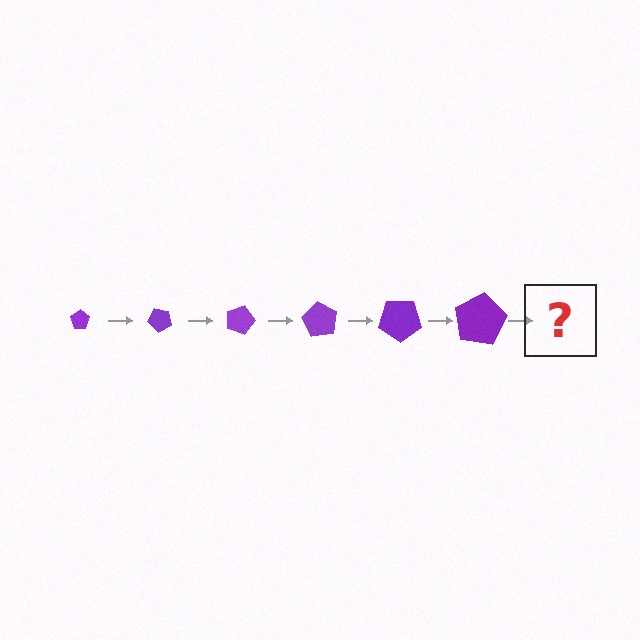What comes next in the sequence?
The next element should be a pentagon, larger than the previous one and rotated 270 degrees from the start.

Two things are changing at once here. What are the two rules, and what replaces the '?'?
The two rules are that the pentagon grows larger each step and it rotates 45 degrees each step. The '?' should be a pentagon, larger than the previous one and rotated 270 degrees from the start.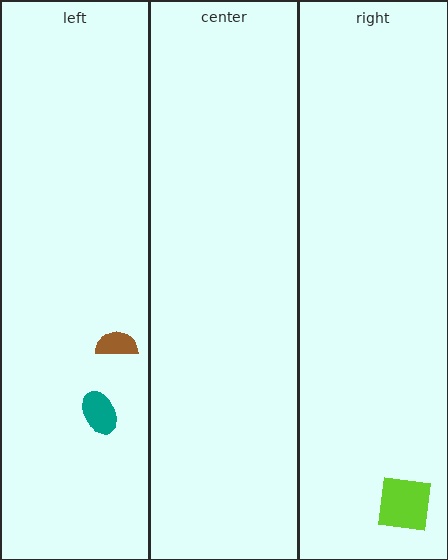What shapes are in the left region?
The brown semicircle, the teal ellipse.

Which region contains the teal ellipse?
The left region.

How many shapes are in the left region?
2.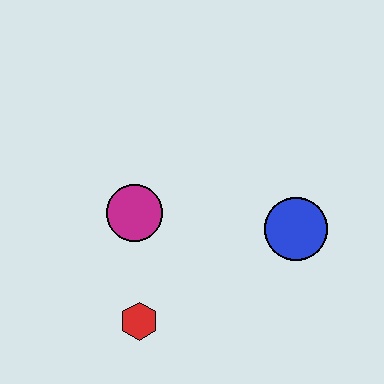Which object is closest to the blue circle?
The magenta circle is closest to the blue circle.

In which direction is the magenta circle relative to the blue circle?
The magenta circle is to the left of the blue circle.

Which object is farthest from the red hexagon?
The blue circle is farthest from the red hexagon.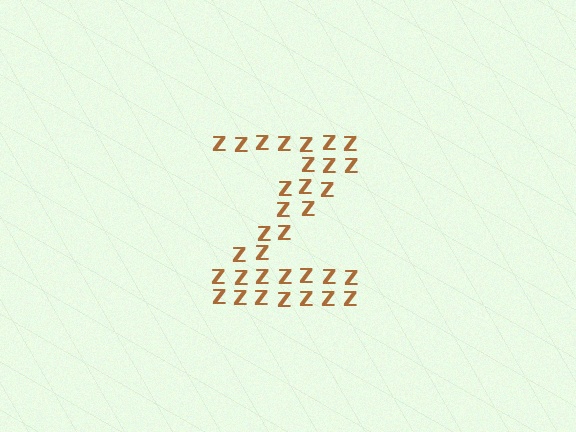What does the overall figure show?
The overall figure shows the letter Z.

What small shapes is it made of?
It is made of small letter Z's.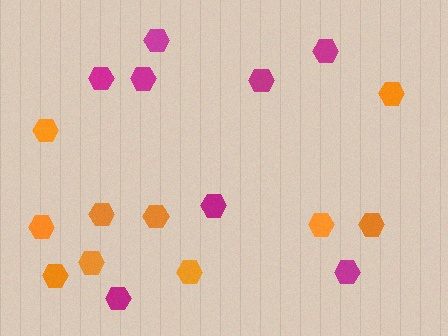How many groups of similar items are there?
There are 2 groups: one group of orange hexagons (10) and one group of magenta hexagons (8).